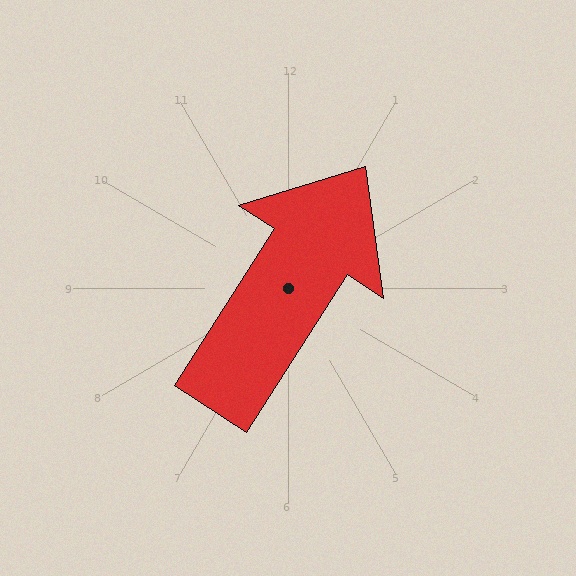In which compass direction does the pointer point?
Northeast.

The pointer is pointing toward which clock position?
Roughly 1 o'clock.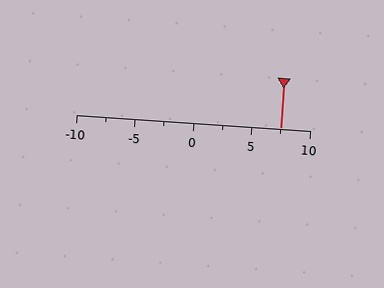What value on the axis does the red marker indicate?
The marker indicates approximately 7.5.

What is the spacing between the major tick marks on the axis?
The major ticks are spaced 5 apart.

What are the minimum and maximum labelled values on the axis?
The axis runs from -10 to 10.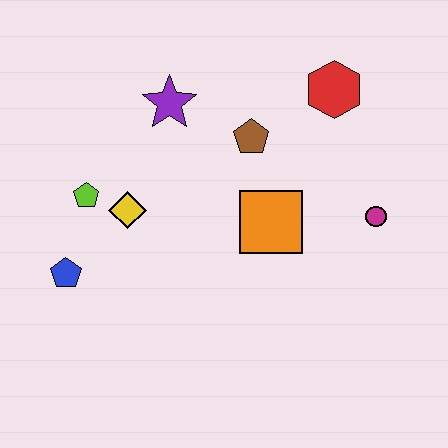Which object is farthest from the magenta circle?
The blue pentagon is farthest from the magenta circle.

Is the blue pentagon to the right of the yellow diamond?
No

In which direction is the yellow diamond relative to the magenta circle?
The yellow diamond is to the left of the magenta circle.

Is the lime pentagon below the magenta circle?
No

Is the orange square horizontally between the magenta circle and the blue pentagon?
Yes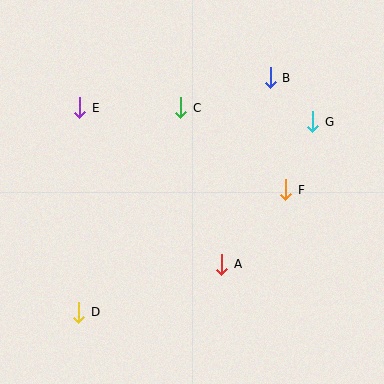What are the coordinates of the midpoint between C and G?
The midpoint between C and G is at (247, 115).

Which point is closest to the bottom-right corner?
Point A is closest to the bottom-right corner.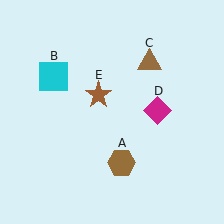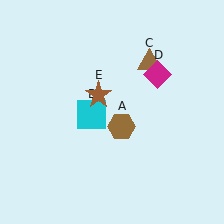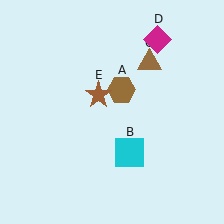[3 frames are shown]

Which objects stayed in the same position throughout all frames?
Brown triangle (object C) and brown star (object E) remained stationary.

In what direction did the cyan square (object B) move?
The cyan square (object B) moved down and to the right.